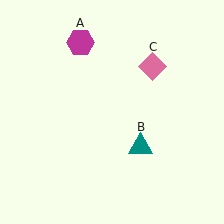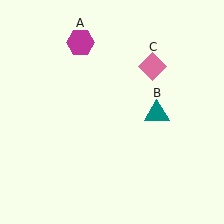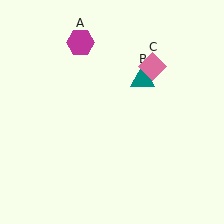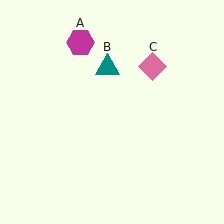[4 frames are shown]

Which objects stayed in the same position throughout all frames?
Magenta hexagon (object A) and pink diamond (object C) remained stationary.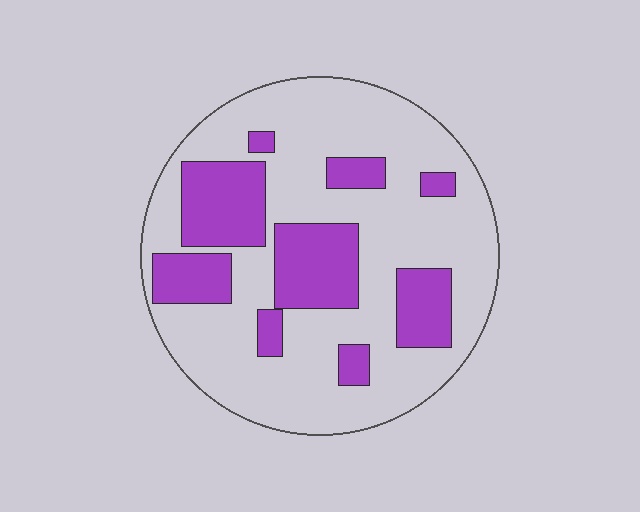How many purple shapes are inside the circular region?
9.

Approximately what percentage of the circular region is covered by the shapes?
Approximately 30%.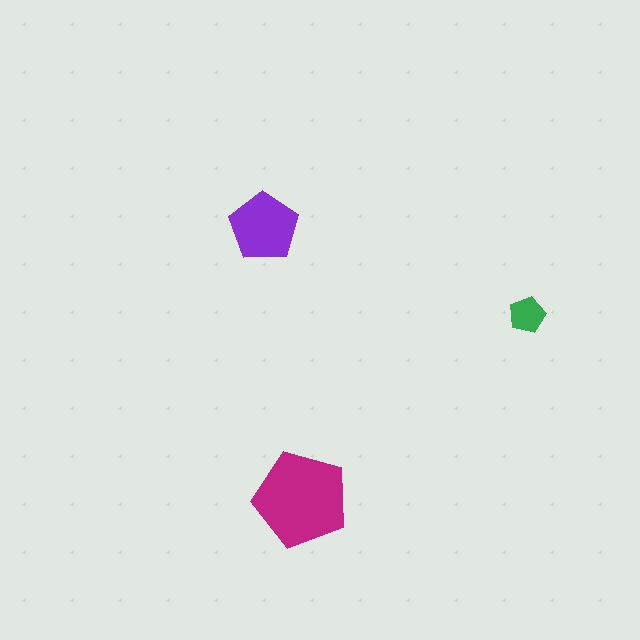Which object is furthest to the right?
The green pentagon is rightmost.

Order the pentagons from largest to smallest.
the magenta one, the purple one, the green one.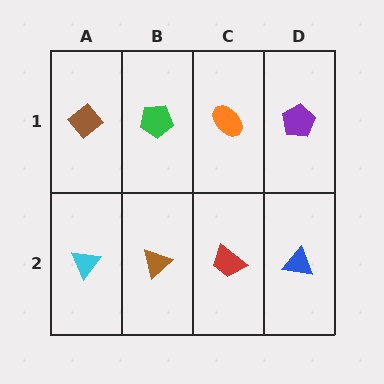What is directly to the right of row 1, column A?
A green pentagon.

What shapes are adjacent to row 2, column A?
A brown diamond (row 1, column A), a brown triangle (row 2, column B).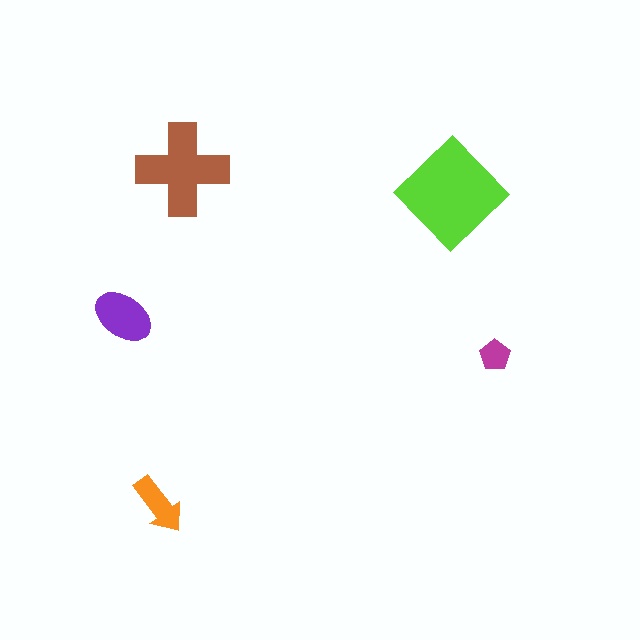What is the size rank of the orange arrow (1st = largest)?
4th.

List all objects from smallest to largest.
The magenta pentagon, the orange arrow, the purple ellipse, the brown cross, the lime diamond.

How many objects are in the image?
There are 5 objects in the image.